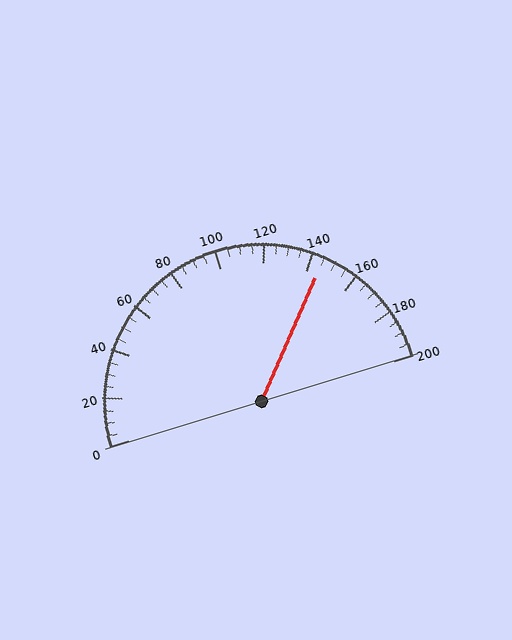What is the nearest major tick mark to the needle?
The nearest major tick mark is 140.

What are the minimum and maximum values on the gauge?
The gauge ranges from 0 to 200.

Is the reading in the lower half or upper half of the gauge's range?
The reading is in the upper half of the range (0 to 200).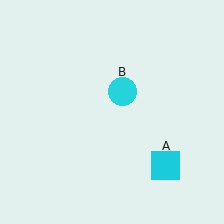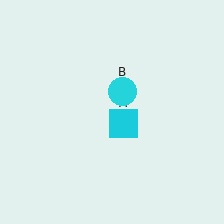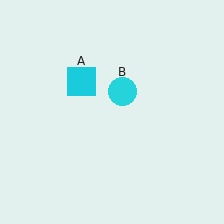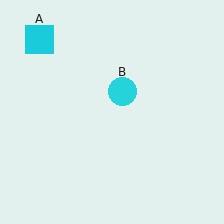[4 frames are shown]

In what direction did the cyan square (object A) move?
The cyan square (object A) moved up and to the left.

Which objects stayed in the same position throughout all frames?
Cyan circle (object B) remained stationary.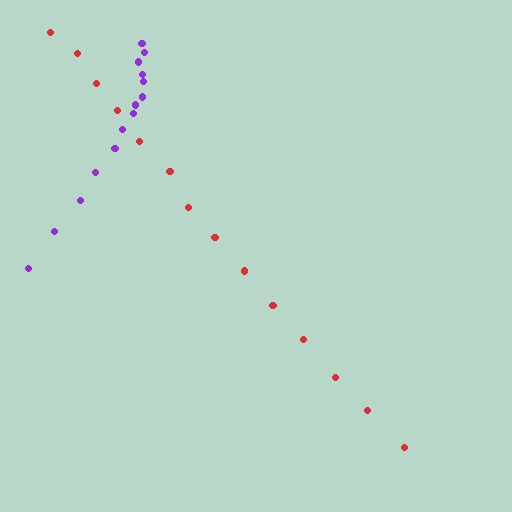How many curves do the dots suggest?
There are 2 distinct paths.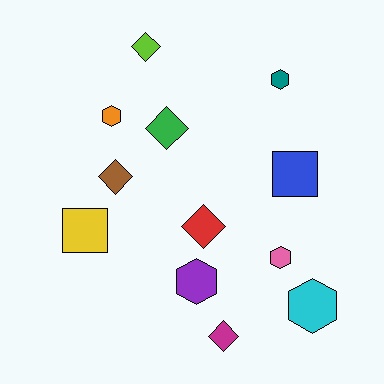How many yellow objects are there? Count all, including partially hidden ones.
There is 1 yellow object.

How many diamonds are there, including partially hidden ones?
There are 5 diamonds.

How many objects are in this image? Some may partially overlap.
There are 12 objects.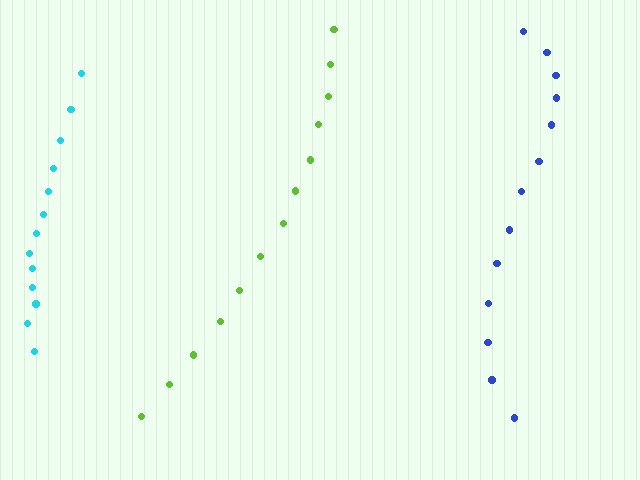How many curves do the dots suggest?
There are 3 distinct paths.